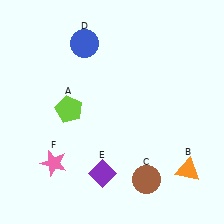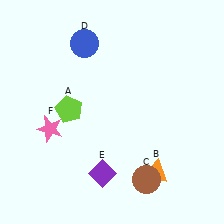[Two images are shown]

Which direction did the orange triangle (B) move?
The orange triangle (B) moved left.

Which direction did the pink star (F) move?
The pink star (F) moved up.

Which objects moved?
The objects that moved are: the orange triangle (B), the pink star (F).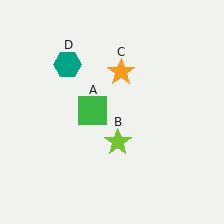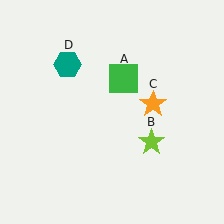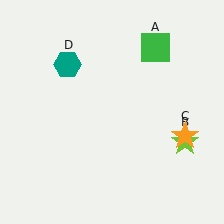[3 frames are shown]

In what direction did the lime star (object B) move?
The lime star (object B) moved right.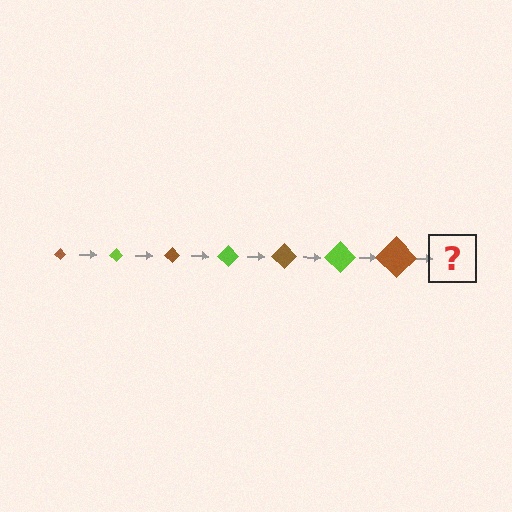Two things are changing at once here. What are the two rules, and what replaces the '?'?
The two rules are that the diamond grows larger each step and the color cycles through brown and lime. The '?' should be a lime diamond, larger than the previous one.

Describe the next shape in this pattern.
It should be a lime diamond, larger than the previous one.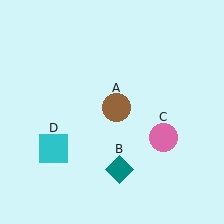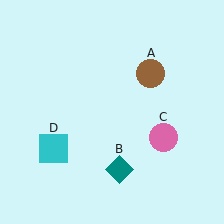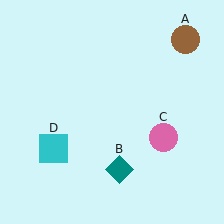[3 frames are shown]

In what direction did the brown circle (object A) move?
The brown circle (object A) moved up and to the right.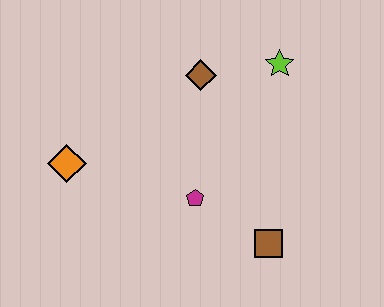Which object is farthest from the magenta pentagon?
The lime star is farthest from the magenta pentagon.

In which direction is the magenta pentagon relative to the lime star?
The magenta pentagon is below the lime star.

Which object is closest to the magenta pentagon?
The brown square is closest to the magenta pentagon.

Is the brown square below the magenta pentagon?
Yes